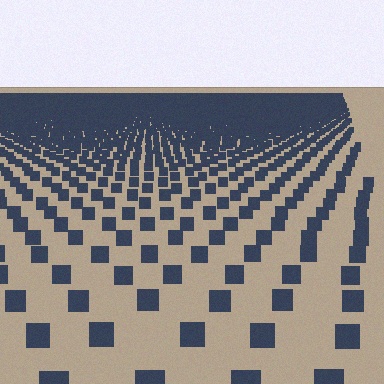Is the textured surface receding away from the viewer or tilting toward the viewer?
The surface is receding away from the viewer. Texture elements get smaller and denser toward the top.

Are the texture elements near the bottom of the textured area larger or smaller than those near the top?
Larger. Near the bottom, elements are closer to the viewer and appear at a bigger on-screen size.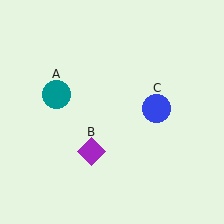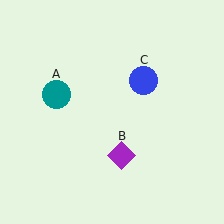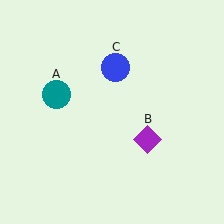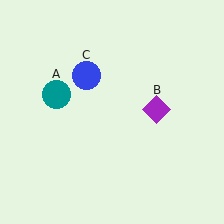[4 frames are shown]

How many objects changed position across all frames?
2 objects changed position: purple diamond (object B), blue circle (object C).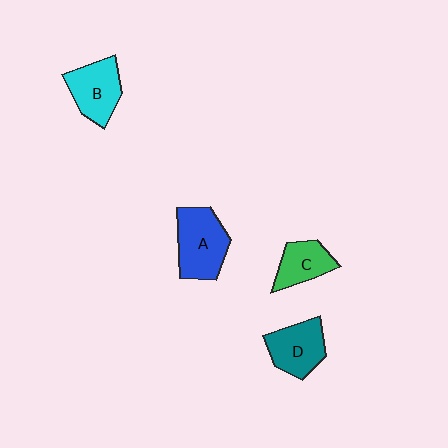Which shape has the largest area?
Shape A (blue).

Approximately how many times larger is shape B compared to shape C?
Approximately 1.3 times.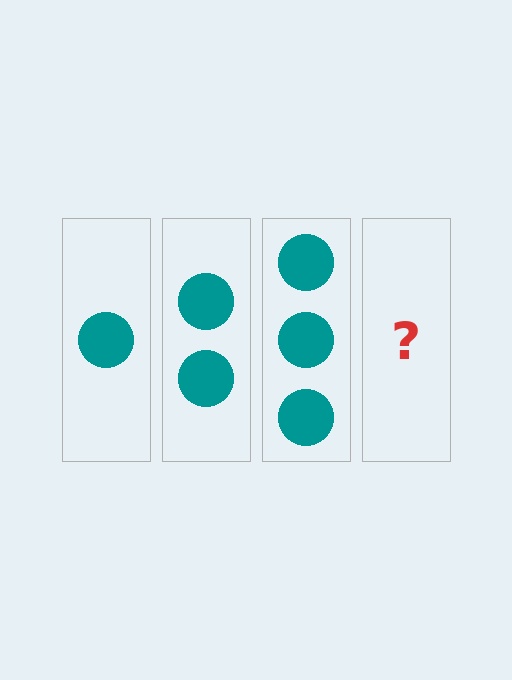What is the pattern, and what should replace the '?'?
The pattern is that each step adds one more circle. The '?' should be 4 circles.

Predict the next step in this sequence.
The next step is 4 circles.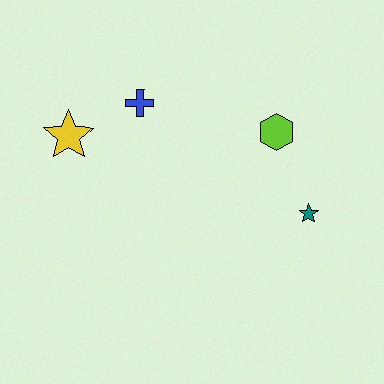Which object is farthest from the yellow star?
The teal star is farthest from the yellow star.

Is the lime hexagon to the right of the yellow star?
Yes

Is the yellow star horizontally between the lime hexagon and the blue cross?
No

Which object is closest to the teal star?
The lime hexagon is closest to the teal star.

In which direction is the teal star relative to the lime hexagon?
The teal star is below the lime hexagon.